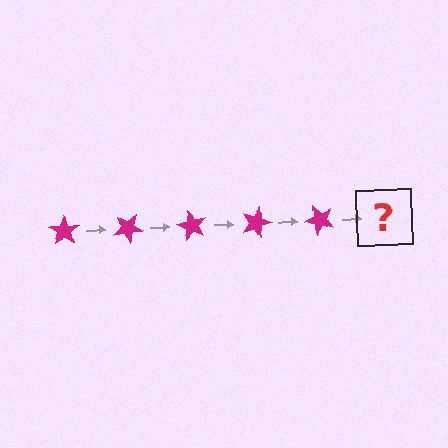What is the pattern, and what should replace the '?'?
The pattern is that the star rotates 30 degrees each step. The '?' should be a magenta star rotated 150 degrees.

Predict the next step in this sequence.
The next step is a magenta star rotated 150 degrees.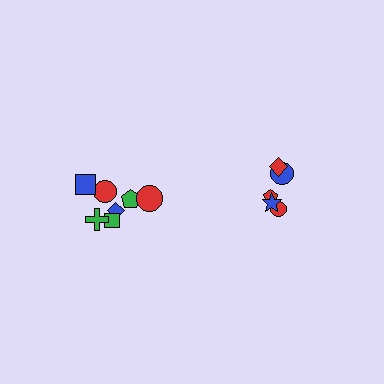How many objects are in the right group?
There are 5 objects.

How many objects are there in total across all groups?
There are 12 objects.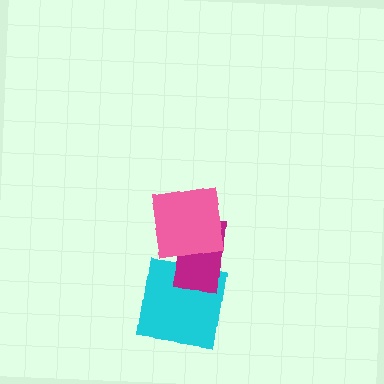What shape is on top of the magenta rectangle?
The pink square is on top of the magenta rectangle.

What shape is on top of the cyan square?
The magenta rectangle is on top of the cyan square.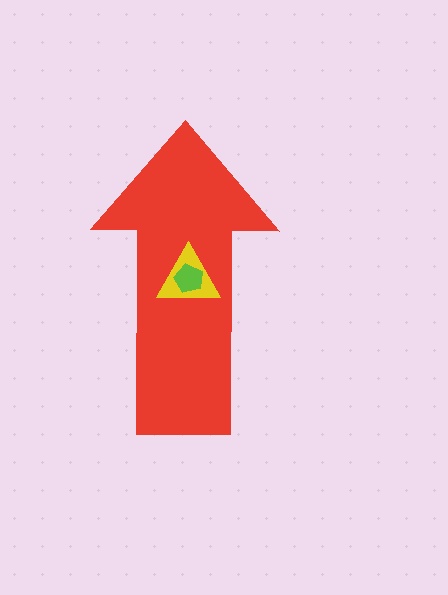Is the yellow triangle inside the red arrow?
Yes.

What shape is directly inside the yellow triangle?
The lime pentagon.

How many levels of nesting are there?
3.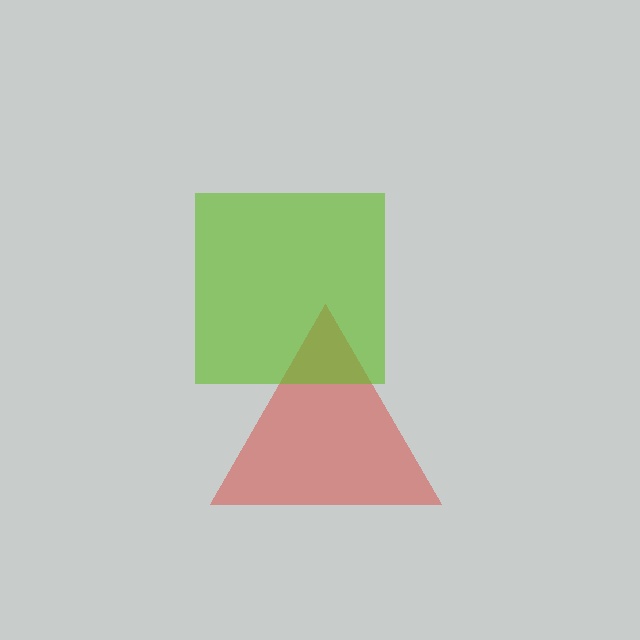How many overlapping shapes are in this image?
There are 2 overlapping shapes in the image.